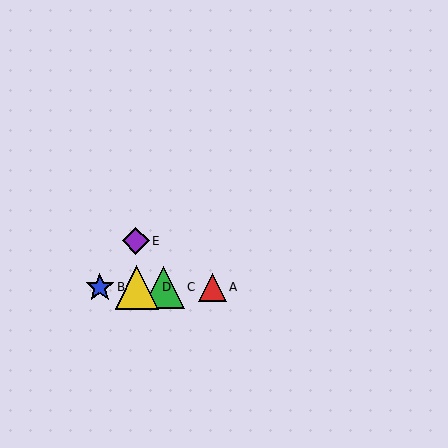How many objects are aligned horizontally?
4 objects (A, B, C, D) are aligned horizontally.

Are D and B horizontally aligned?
Yes, both are at y≈288.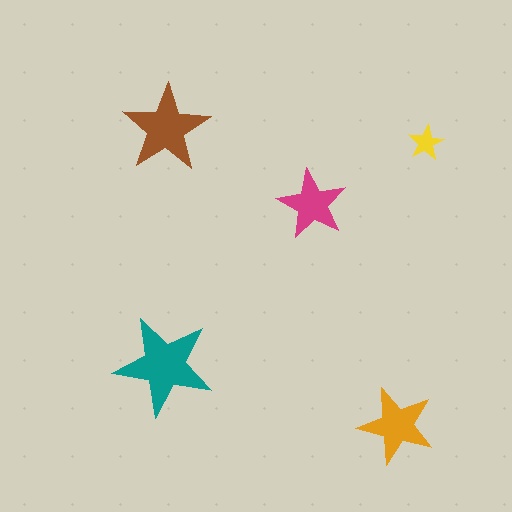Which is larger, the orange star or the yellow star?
The orange one.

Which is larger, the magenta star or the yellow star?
The magenta one.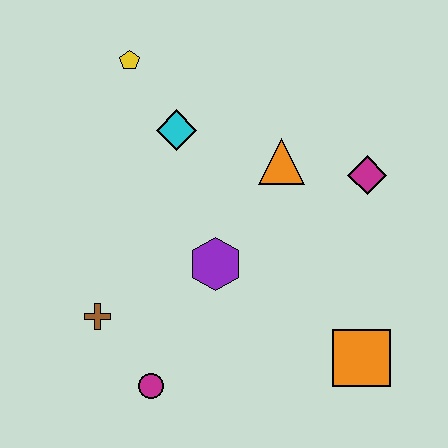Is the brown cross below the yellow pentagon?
Yes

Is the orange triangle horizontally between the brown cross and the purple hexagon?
No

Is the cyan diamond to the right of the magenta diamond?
No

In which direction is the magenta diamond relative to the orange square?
The magenta diamond is above the orange square.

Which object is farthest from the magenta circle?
The yellow pentagon is farthest from the magenta circle.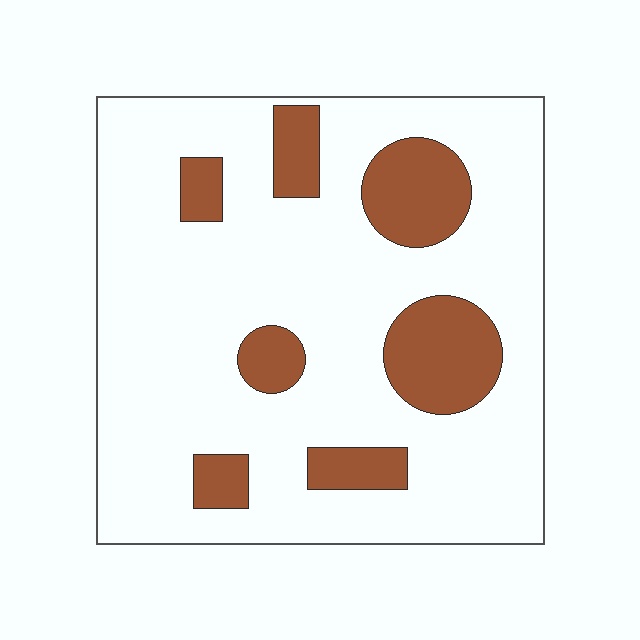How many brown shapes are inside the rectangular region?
7.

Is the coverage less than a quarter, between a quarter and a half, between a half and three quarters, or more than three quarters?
Less than a quarter.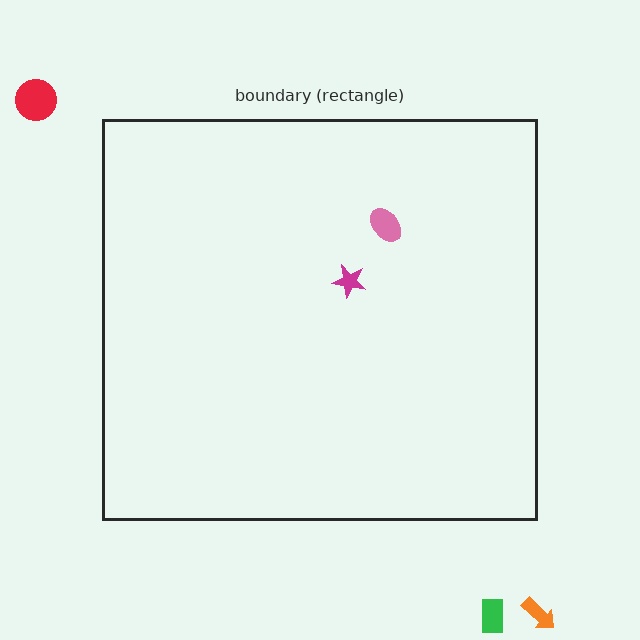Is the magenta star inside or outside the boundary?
Inside.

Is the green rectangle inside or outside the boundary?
Outside.